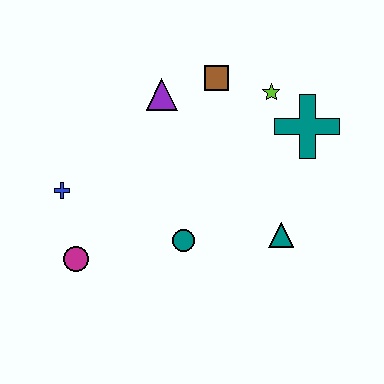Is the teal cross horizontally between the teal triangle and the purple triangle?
No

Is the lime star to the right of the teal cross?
No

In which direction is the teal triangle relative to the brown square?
The teal triangle is below the brown square.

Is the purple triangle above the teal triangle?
Yes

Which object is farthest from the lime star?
The magenta circle is farthest from the lime star.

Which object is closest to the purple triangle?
The brown square is closest to the purple triangle.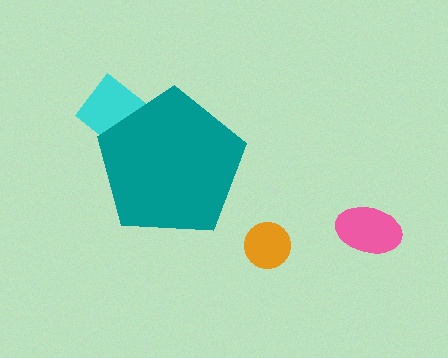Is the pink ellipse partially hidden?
No, the pink ellipse is fully visible.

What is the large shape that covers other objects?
A teal pentagon.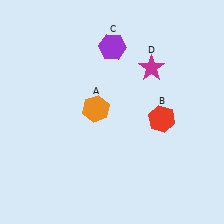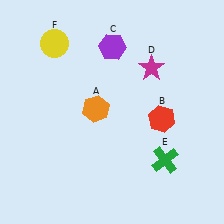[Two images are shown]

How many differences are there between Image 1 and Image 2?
There are 2 differences between the two images.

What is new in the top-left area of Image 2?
A yellow circle (F) was added in the top-left area of Image 2.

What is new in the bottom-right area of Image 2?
A green cross (E) was added in the bottom-right area of Image 2.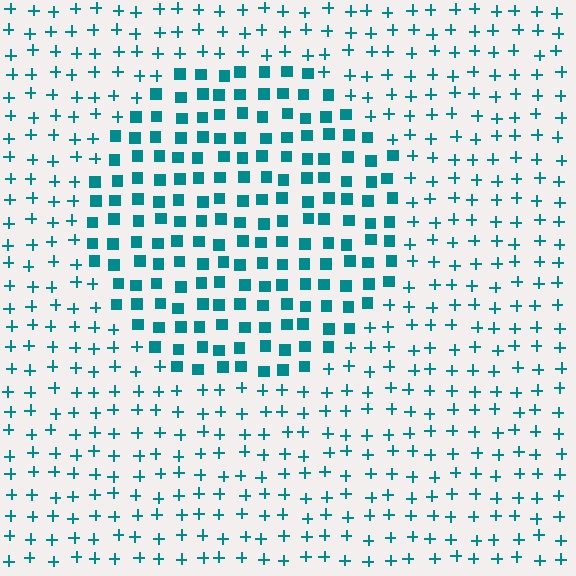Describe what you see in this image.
The image is filled with small teal elements arranged in a uniform grid. A circle-shaped region contains squares, while the surrounding area contains plus signs. The boundary is defined purely by the change in element shape.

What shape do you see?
I see a circle.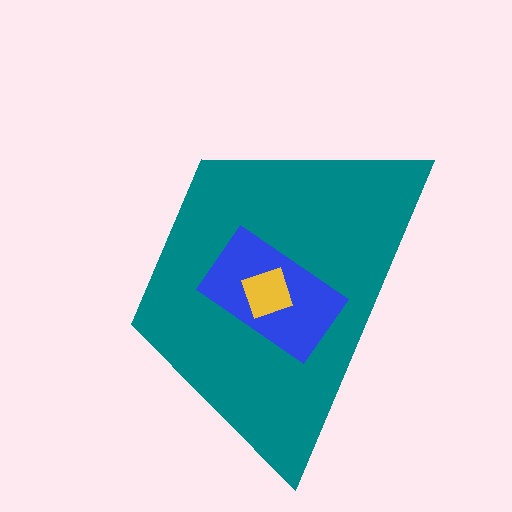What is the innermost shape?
The yellow square.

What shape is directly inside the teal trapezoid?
The blue rectangle.